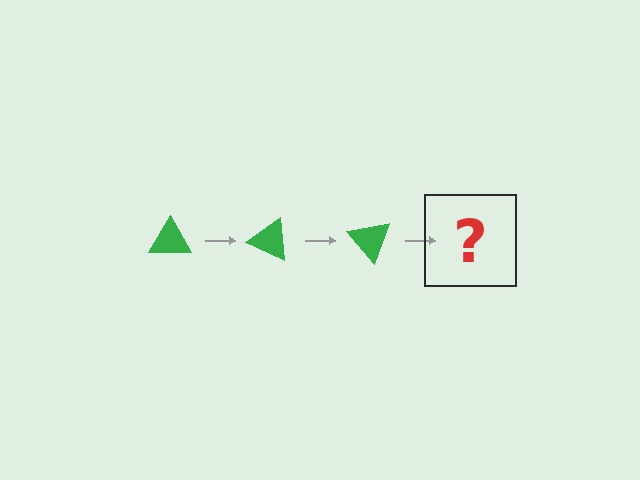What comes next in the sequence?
The next element should be a green triangle rotated 75 degrees.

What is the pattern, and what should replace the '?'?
The pattern is that the triangle rotates 25 degrees each step. The '?' should be a green triangle rotated 75 degrees.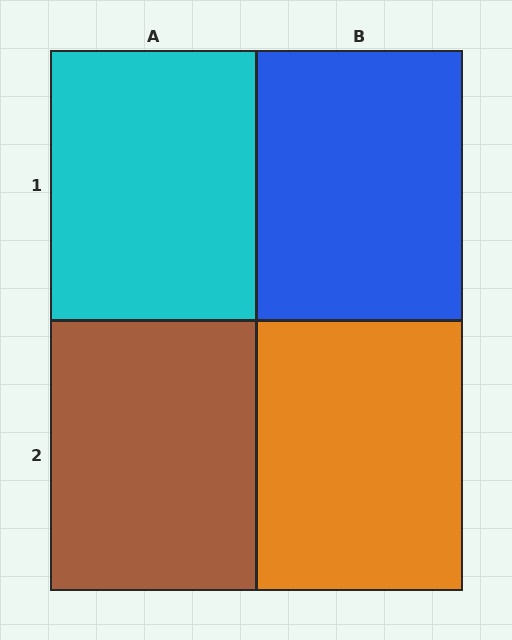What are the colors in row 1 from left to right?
Cyan, blue.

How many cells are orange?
1 cell is orange.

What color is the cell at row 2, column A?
Brown.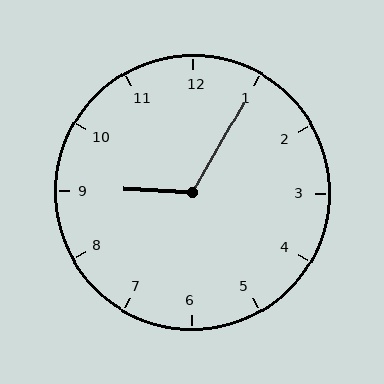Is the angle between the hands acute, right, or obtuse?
It is obtuse.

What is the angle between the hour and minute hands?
Approximately 118 degrees.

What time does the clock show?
9:05.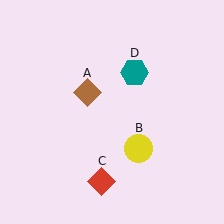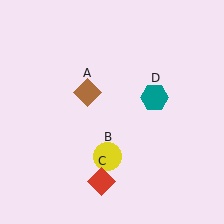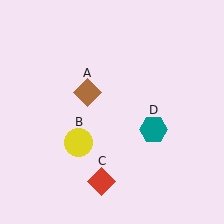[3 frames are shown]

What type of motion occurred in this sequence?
The yellow circle (object B), teal hexagon (object D) rotated clockwise around the center of the scene.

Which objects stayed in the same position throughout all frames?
Brown diamond (object A) and red diamond (object C) remained stationary.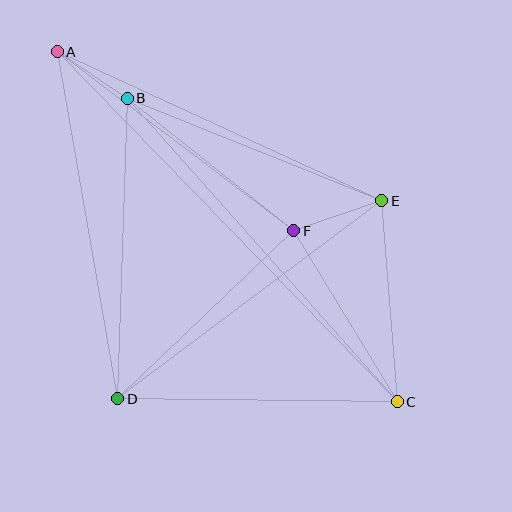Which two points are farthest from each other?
Points A and C are farthest from each other.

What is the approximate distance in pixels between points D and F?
The distance between D and F is approximately 243 pixels.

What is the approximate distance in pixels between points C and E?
The distance between C and E is approximately 201 pixels.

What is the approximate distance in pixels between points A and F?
The distance between A and F is approximately 296 pixels.